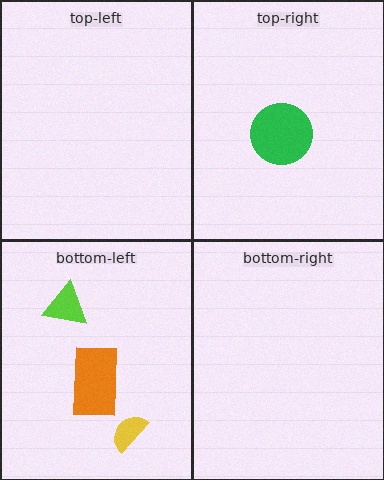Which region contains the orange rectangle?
The bottom-left region.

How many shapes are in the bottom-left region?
3.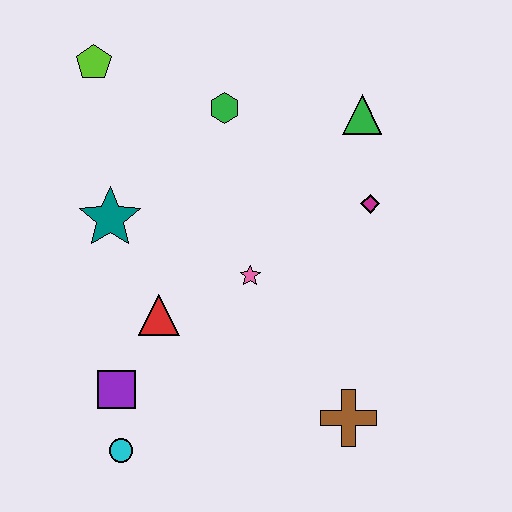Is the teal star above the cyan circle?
Yes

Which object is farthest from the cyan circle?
The green triangle is farthest from the cyan circle.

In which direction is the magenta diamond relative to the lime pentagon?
The magenta diamond is to the right of the lime pentagon.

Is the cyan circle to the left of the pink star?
Yes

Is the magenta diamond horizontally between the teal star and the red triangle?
No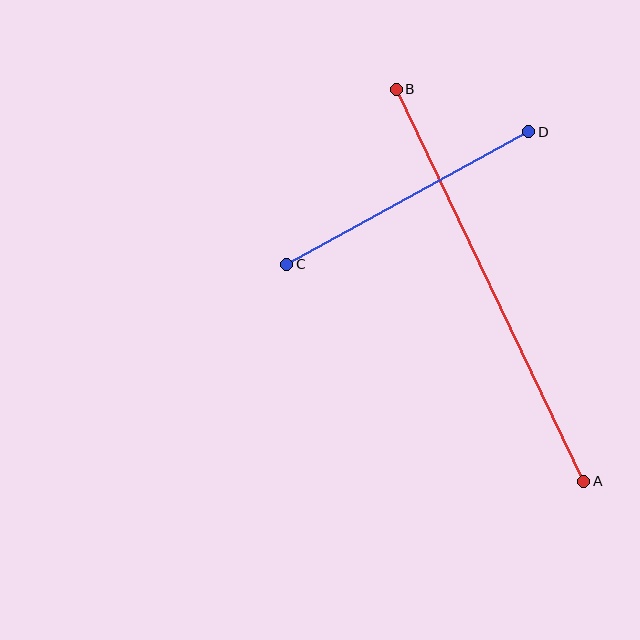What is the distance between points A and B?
The distance is approximately 435 pixels.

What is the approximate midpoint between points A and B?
The midpoint is at approximately (490, 285) pixels.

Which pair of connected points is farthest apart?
Points A and B are farthest apart.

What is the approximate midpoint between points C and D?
The midpoint is at approximately (408, 198) pixels.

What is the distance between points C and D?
The distance is approximately 276 pixels.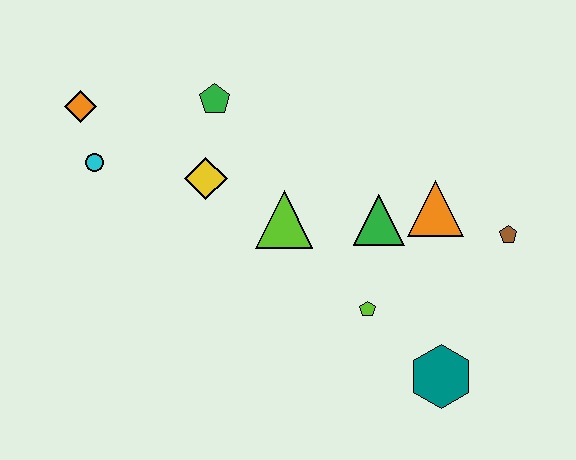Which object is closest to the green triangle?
The orange triangle is closest to the green triangle.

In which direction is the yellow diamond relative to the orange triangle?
The yellow diamond is to the left of the orange triangle.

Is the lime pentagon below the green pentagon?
Yes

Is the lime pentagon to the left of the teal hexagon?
Yes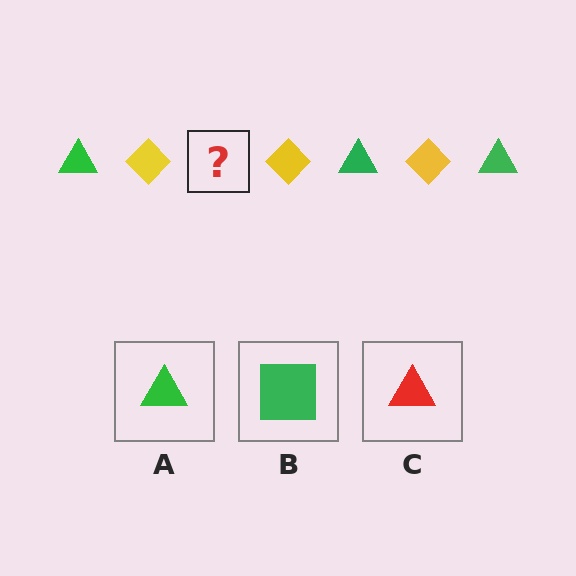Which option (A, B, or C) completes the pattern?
A.